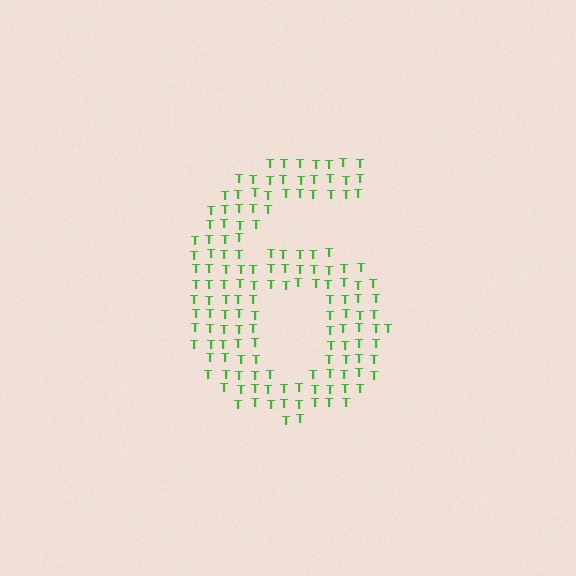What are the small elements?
The small elements are letter T's.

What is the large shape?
The large shape is the digit 6.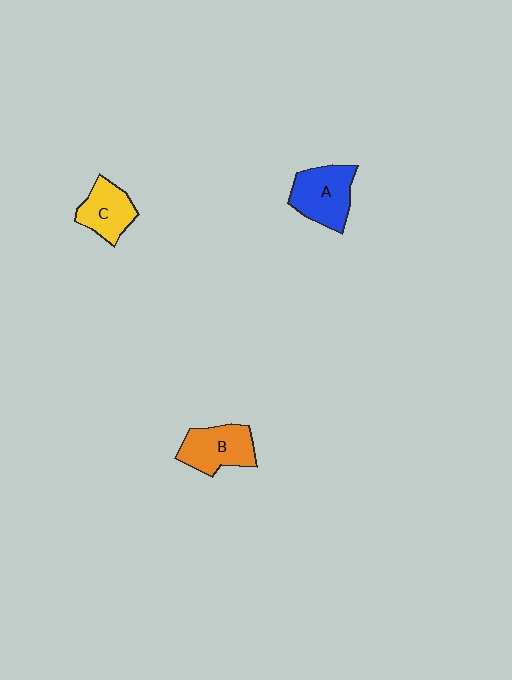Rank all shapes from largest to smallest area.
From largest to smallest: A (blue), B (orange), C (yellow).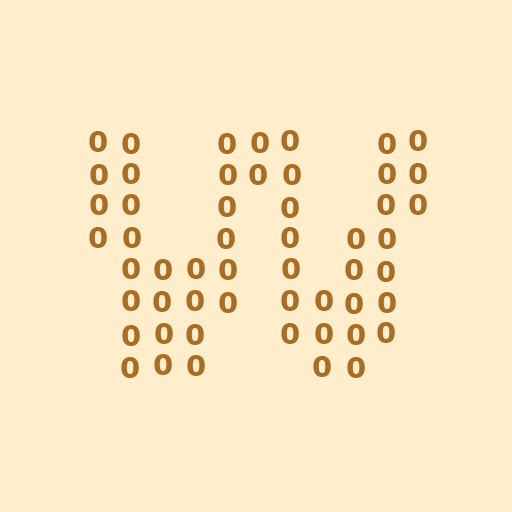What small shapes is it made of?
It is made of small digit 0's.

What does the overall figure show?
The overall figure shows the letter W.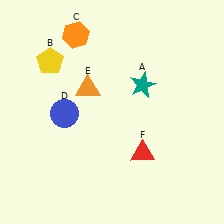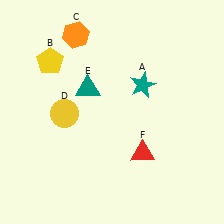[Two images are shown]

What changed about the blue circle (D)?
In Image 1, D is blue. In Image 2, it changed to yellow.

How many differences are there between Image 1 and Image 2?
There are 2 differences between the two images.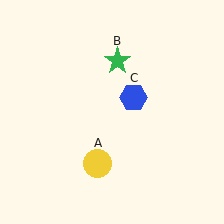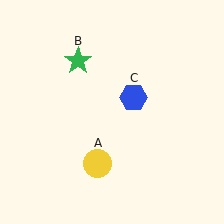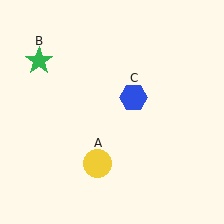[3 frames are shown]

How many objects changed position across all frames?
1 object changed position: green star (object B).